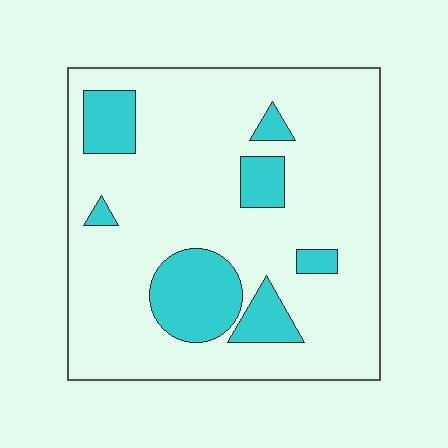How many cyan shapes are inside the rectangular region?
7.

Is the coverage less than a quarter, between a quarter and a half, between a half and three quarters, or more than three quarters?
Less than a quarter.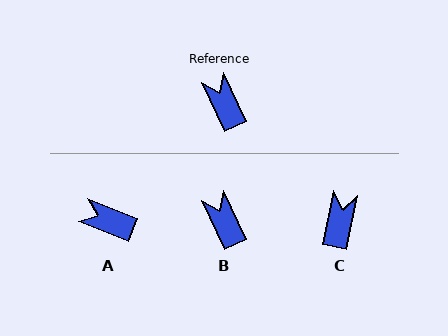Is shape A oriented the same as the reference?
No, it is off by about 44 degrees.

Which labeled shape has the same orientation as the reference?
B.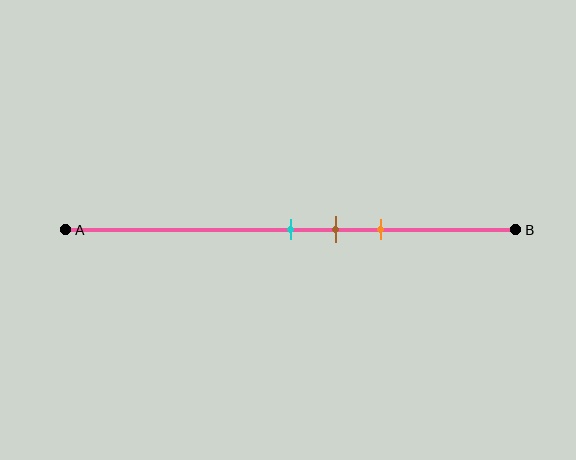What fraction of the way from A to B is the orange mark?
The orange mark is approximately 70% (0.7) of the way from A to B.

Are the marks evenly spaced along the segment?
Yes, the marks are approximately evenly spaced.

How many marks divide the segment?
There are 3 marks dividing the segment.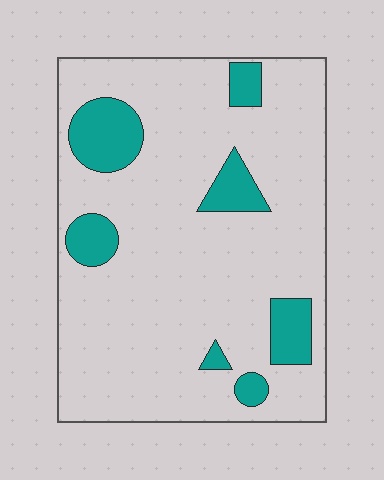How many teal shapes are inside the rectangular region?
7.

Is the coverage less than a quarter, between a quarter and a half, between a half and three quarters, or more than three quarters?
Less than a quarter.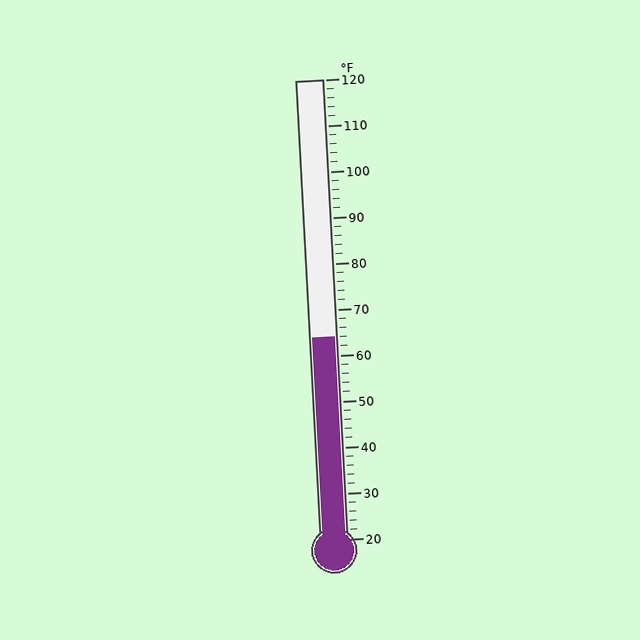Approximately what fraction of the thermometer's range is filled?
The thermometer is filled to approximately 45% of its range.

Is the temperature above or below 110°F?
The temperature is below 110°F.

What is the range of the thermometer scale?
The thermometer scale ranges from 20°F to 120°F.